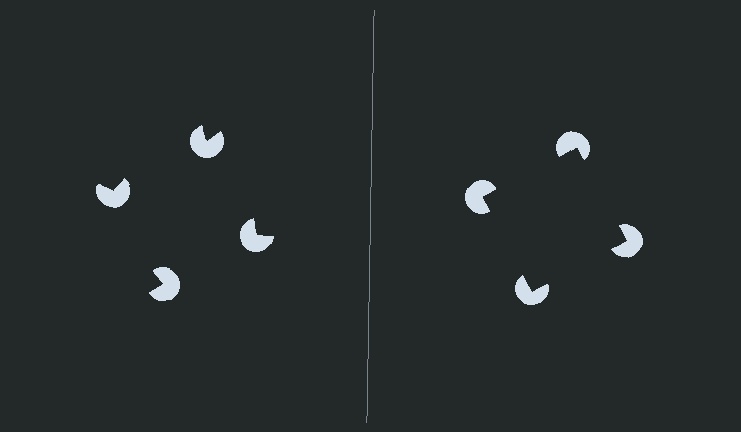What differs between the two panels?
The pac-man discs are positioned identically on both sides; only the wedge orientations differ. On the right they align to a square; on the left they are misaligned.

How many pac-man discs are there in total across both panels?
8 — 4 on each side.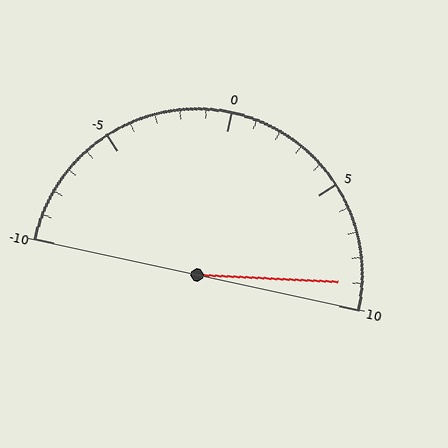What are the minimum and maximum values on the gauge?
The gauge ranges from -10 to 10.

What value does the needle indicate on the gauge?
The needle indicates approximately 9.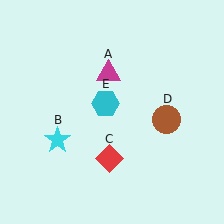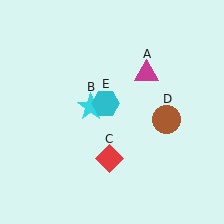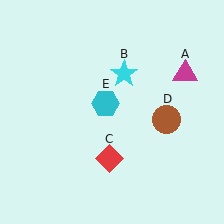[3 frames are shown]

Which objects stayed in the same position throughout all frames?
Red diamond (object C) and brown circle (object D) and cyan hexagon (object E) remained stationary.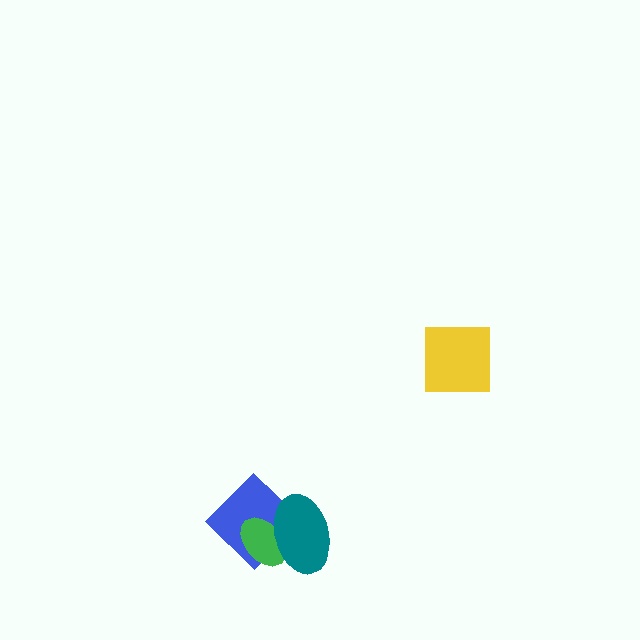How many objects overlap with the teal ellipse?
2 objects overlap with the teal ellipse.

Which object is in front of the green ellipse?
The teal ellipse is in front of the green ellipse.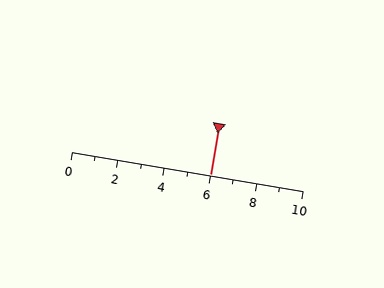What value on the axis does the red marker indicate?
The marker indicates approximately 6.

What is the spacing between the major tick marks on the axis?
The major ticks are spaced 2 apart.